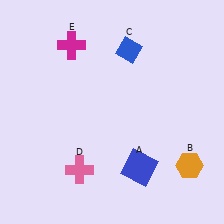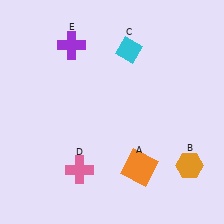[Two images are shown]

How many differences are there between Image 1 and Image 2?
There are 3 differences between the two images.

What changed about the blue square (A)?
In Image 1, A is blue. In Image 2, it changed to orange.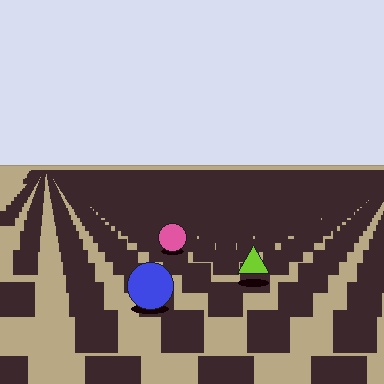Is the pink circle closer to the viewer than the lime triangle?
No. The lime triangle is closer — you can tell from the texture gradient: the ground texture is coarser near it.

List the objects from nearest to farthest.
From nearest to farthest: the blue circle, the lime triangle, the pink circle.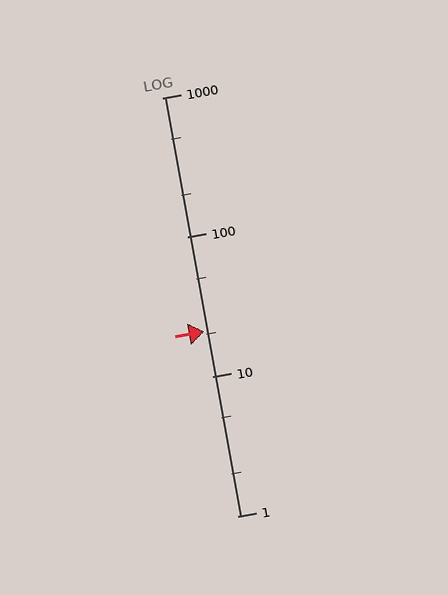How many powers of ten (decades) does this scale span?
The scale spans 3 decades, from 1 to 1000.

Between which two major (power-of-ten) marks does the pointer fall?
The pointer is between 10 and 100.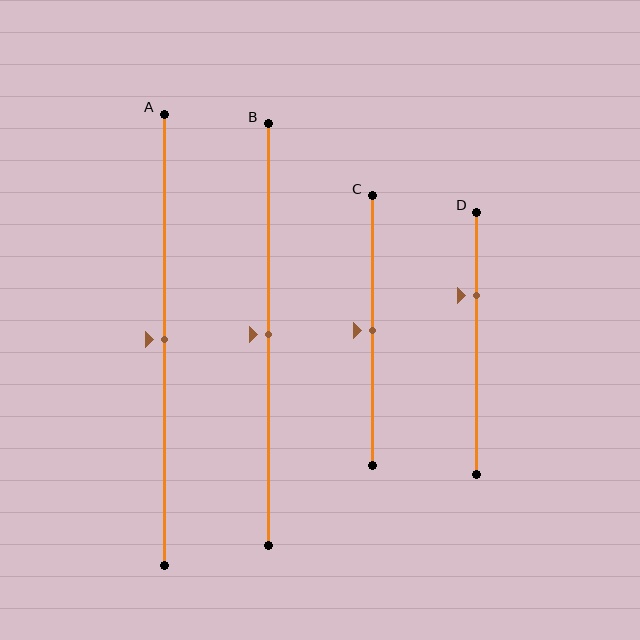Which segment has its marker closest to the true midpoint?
Segment A has its marker closest to the true midpoint.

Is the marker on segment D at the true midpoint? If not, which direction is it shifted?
No, the marker on segment D is shifted upward by about 19% of the segment length.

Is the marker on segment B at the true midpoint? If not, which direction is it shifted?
Yes, the marker on segment B is at the true midpoint.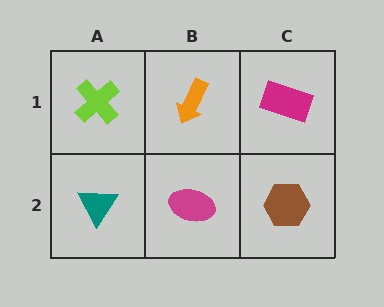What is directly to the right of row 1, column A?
An orange arrow.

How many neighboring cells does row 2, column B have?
3.